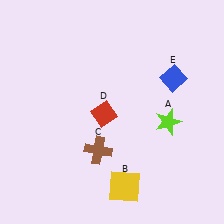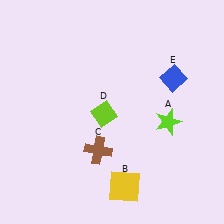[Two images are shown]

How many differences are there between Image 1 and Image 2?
There is 1 difference between the two images.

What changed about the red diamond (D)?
In Image 1, D is red. In Image 2, it changed to lime.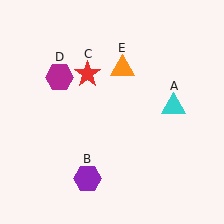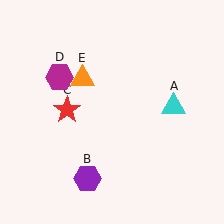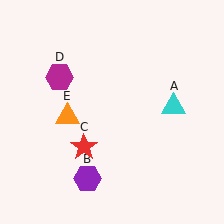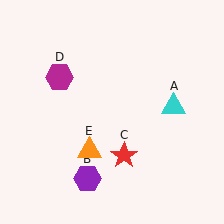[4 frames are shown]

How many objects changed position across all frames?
2 objects changed position: red star (object C), orange triangle (object E).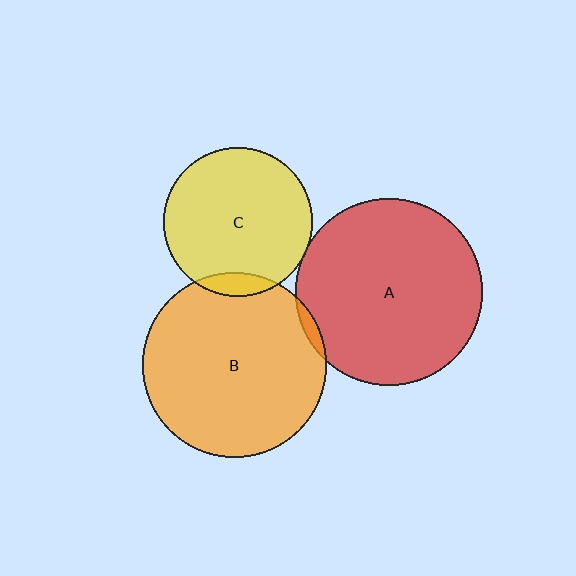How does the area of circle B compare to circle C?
Approximately 1.5 times.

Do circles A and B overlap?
Yes.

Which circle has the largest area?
Circle A (red).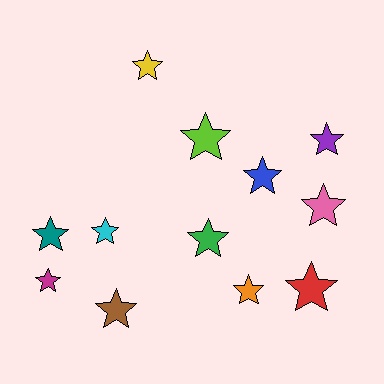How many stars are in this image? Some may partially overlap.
There are 12 stars.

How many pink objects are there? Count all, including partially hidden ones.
There is 1 pink object.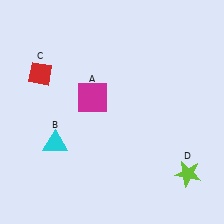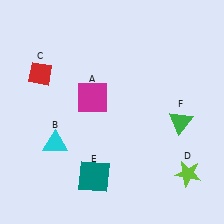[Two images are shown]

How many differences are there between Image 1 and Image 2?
There are 2 differences between the two images.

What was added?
A teal square (E), a green triangle (F) were added in Image 2.